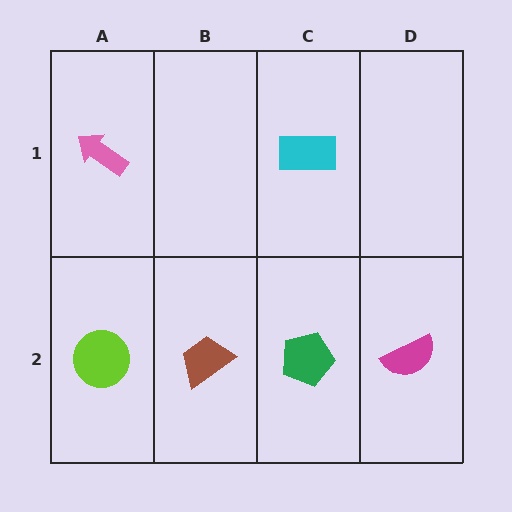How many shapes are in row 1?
2 shapes.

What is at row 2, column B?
A brown trapezoid.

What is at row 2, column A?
A lime circle.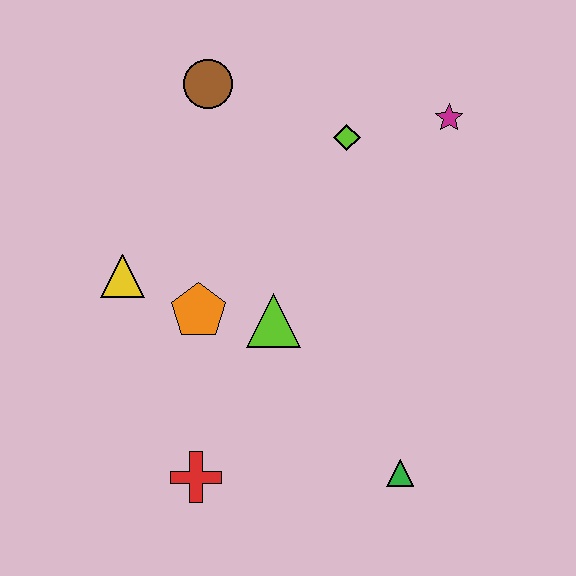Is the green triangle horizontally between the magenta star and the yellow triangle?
Yes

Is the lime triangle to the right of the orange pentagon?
Yes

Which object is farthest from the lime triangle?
The magenta star is farthest from the lime triangle.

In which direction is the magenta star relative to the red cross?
The magenta star is above the red cross.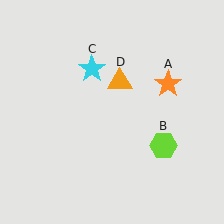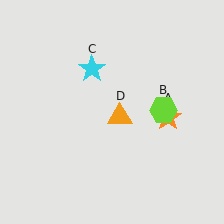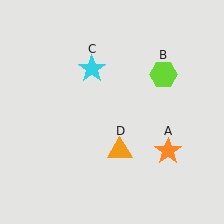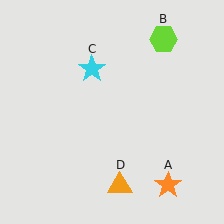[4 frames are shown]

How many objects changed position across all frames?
3 objects changed position: orange star (object A), lime hexagon (object B), orange triangle (object D).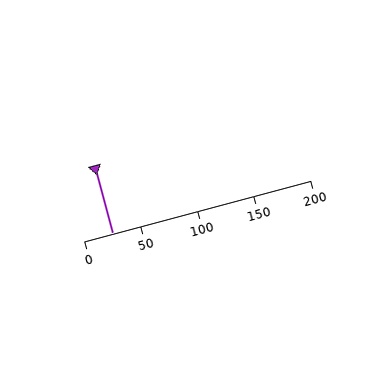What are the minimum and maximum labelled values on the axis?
The axis runs from 0 to 200.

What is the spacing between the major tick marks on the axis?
The major ticks are spaced 50 apart.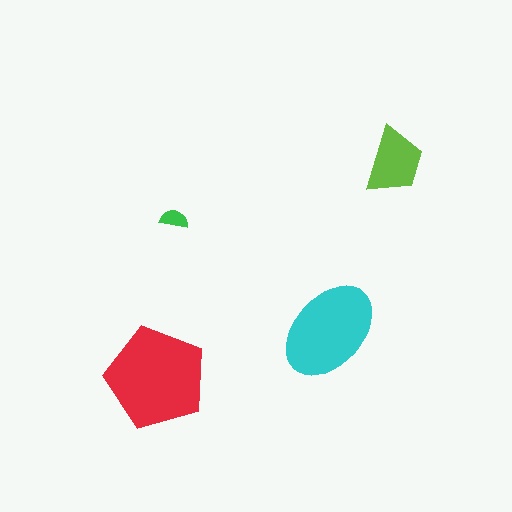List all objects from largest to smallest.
The red pentagon, the cyan ellipse, the lime trapezoid, the green semicircle.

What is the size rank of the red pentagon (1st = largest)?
1st.